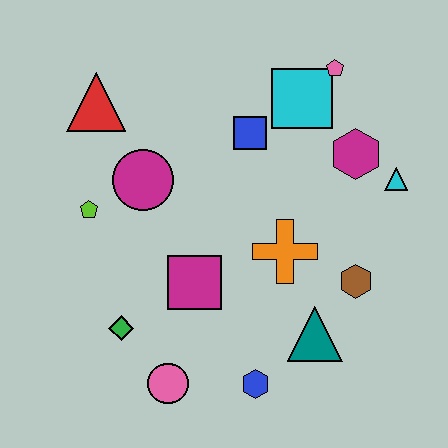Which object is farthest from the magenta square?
The pink pentagon is farthest from the magenta square.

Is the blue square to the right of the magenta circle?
Yes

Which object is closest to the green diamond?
The pink circle is closest to the green diamond.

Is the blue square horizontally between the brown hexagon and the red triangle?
Yes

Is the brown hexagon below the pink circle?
No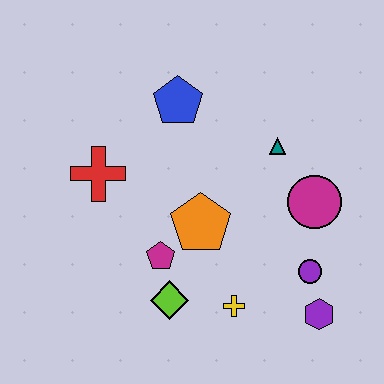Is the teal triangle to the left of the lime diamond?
No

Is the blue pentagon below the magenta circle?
No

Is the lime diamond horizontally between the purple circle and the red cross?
Yes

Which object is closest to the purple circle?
The purple hexagon is closest to the purple circle.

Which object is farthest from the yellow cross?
The blue pentagon is farthest from the yellow cross.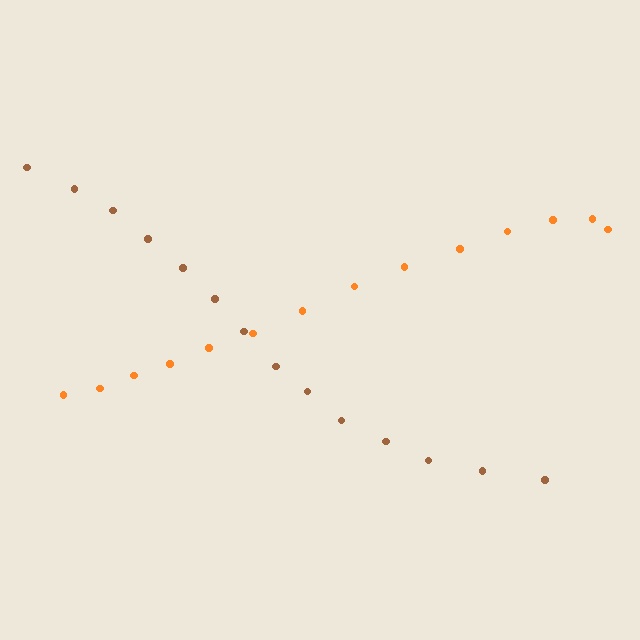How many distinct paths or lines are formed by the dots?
There are 2 distinct paths.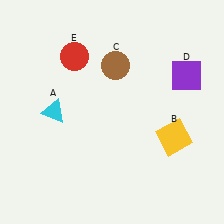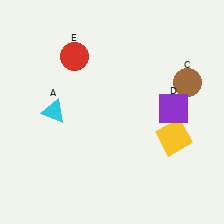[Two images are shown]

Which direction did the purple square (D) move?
The purple square (D) moved down.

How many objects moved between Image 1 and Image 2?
2 objects moved between the two images.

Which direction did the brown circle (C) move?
The brown circle (C) moved right.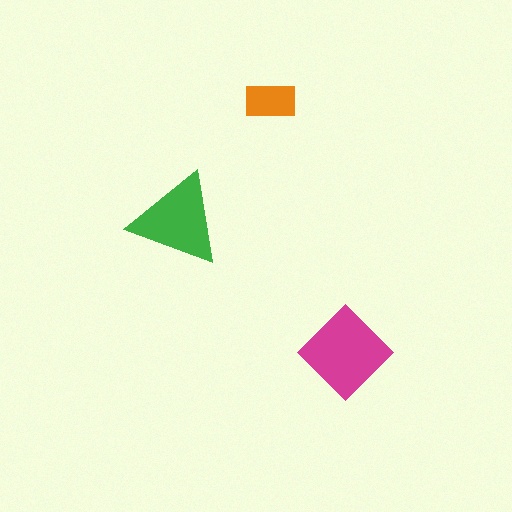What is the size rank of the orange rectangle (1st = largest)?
3rd.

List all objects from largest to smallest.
The magenta diamond, the green triangle, the orange rectangle.